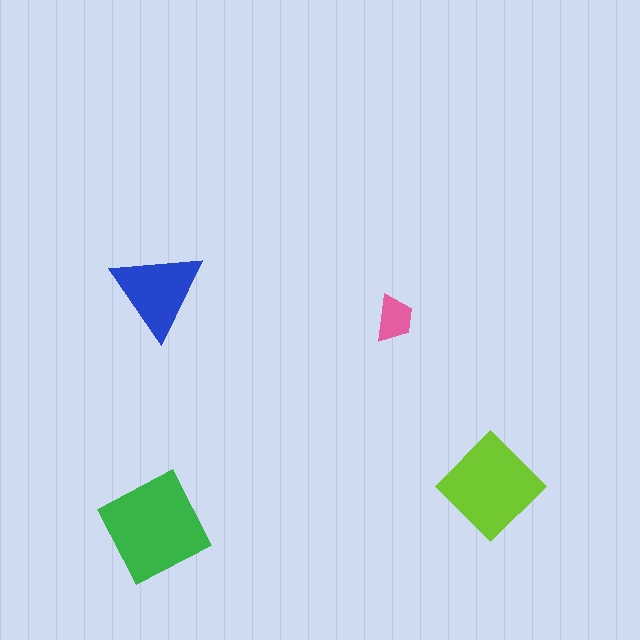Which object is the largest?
The green square.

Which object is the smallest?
The pink trapezoid.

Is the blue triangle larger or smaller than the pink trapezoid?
Larger.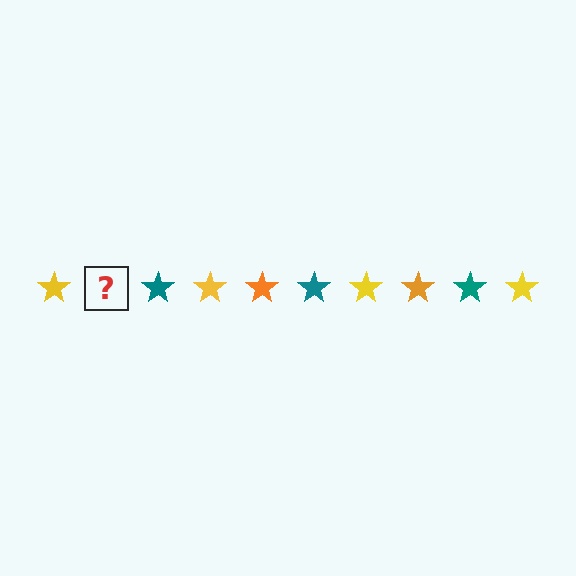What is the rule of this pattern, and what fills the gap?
The rule is that the pattern cycles through yellow, orange, teal stars. The gap should be filled with an orange star.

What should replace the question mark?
The question mark should be replaced with an orange star.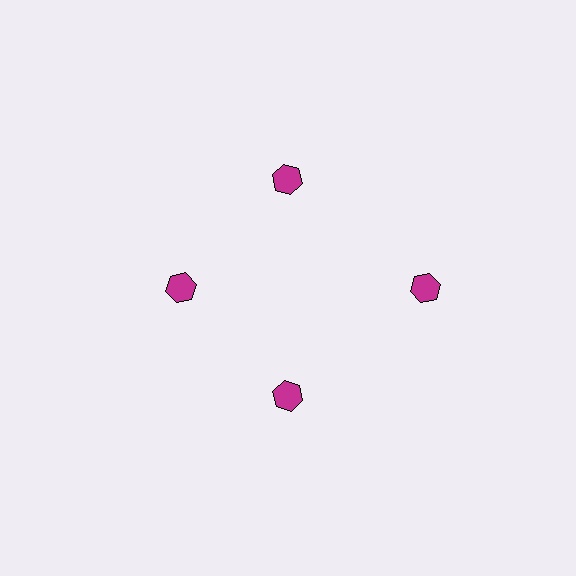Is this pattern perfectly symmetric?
No. The 4 magenta hexagons are arranged in a ring, but one element near the 3 o'clock position is pushed outward from the center, breaking the 4-fold rotational symmetry.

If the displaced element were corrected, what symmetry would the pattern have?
It would have 4-fold rotational symmetry — the pattern would map onto itself every 90 degrees.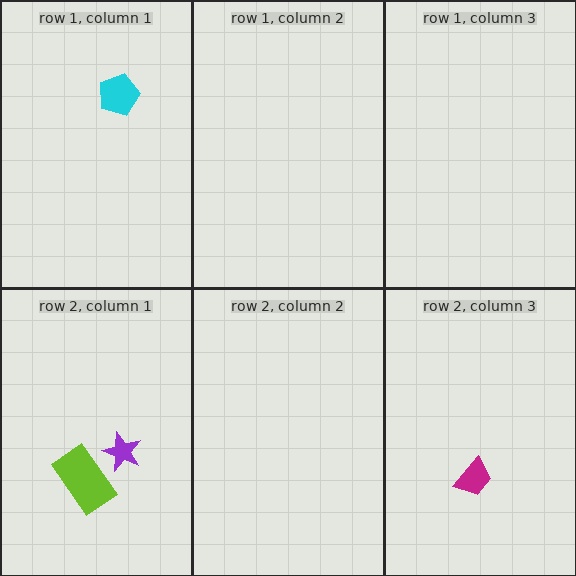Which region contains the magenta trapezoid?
The row 2, column 3 region.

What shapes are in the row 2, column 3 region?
The magenta trapezoid.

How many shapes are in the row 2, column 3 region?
1.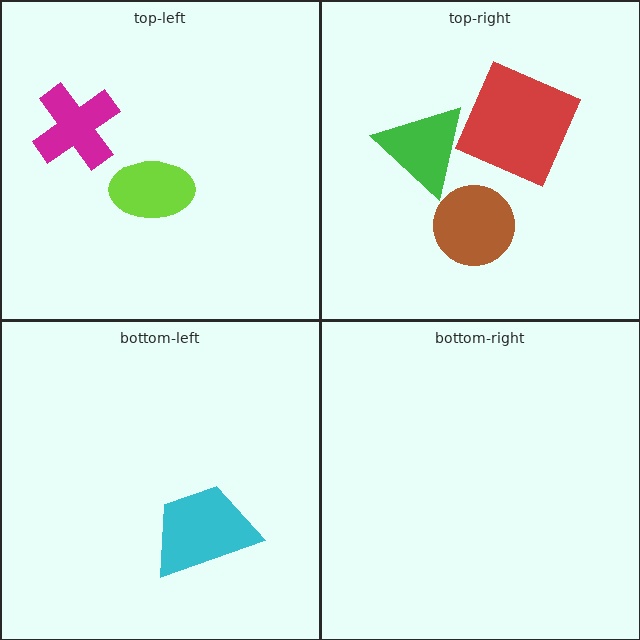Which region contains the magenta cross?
The top-left region.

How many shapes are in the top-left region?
2.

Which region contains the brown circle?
The top-right region.